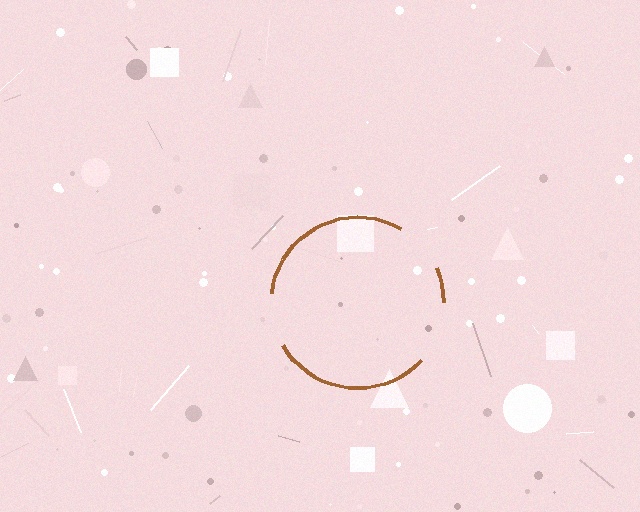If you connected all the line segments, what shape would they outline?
They would outline a circle.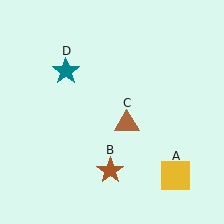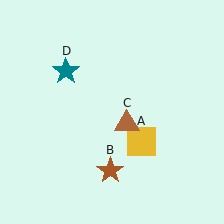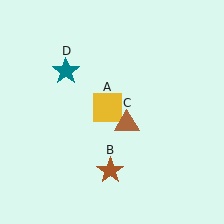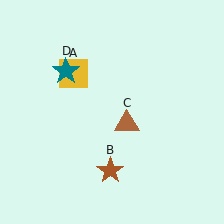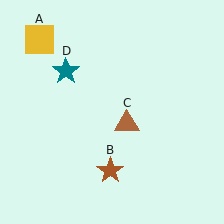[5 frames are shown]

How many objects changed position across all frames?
1 object changed position: yellow square (object A).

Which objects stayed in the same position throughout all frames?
Brown star (object B) and brown triangle (object C) and teal star (object D) remained stationary.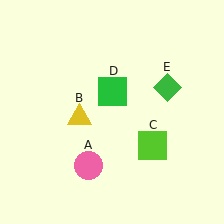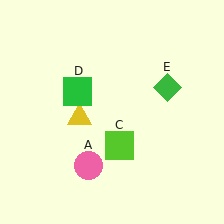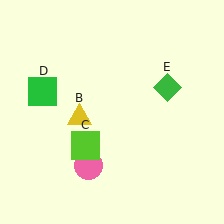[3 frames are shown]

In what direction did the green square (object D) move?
The green square (object D) moved left.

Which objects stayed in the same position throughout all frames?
Pink circle (object A) and yellow triangle (object B) and green diamond (object E) remained stationary.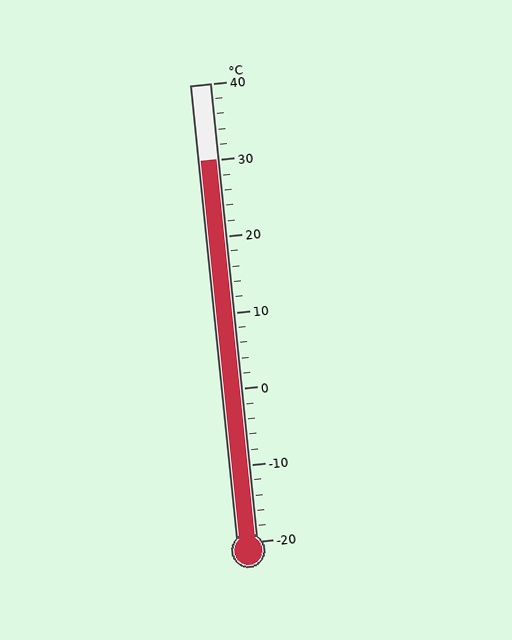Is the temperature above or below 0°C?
The temperature is above 0°C.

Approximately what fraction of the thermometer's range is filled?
The thermometer is filled to approximately 85% of its range.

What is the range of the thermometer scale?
The thermometer scale ranges from -20°C to 40°C.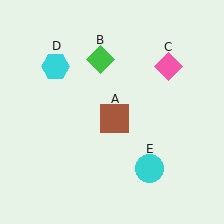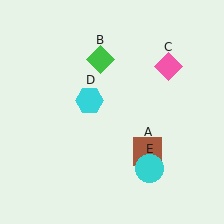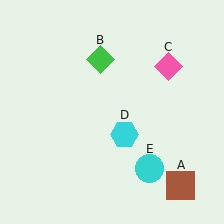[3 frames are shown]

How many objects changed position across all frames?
2 objects changed position: brown square (object A), cyan hexagon (object D).